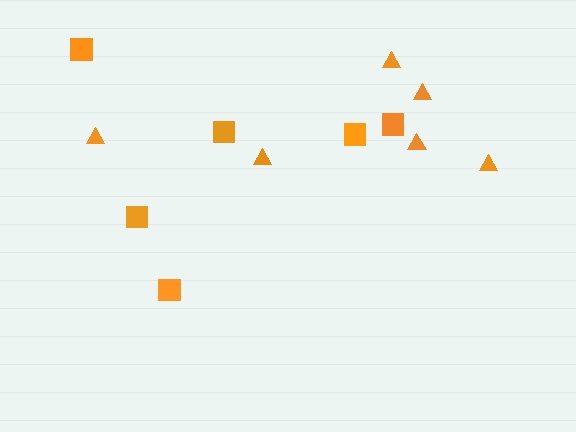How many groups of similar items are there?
There are 2 groups: one group of triangles (6) and one group of squares (6).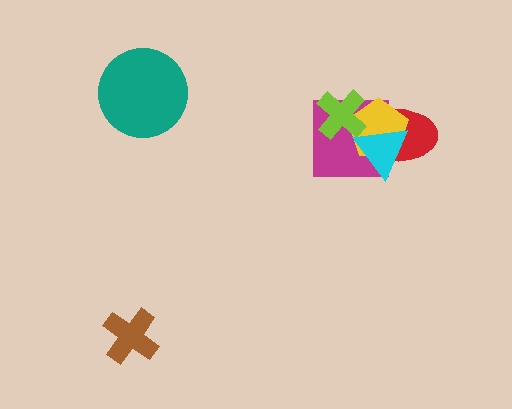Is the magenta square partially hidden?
Yes, it is partially covered by another shape.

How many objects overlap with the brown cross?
0 objects overlap with the brown cross.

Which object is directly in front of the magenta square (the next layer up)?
The red ellipse is directly in front of the magenta square.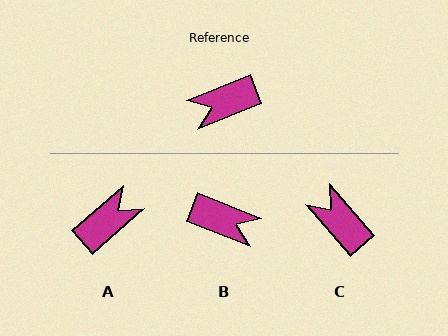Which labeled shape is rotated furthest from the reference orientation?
A, about 161 degrees away.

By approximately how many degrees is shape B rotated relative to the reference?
Approximately 136 degrees counter-clockwise.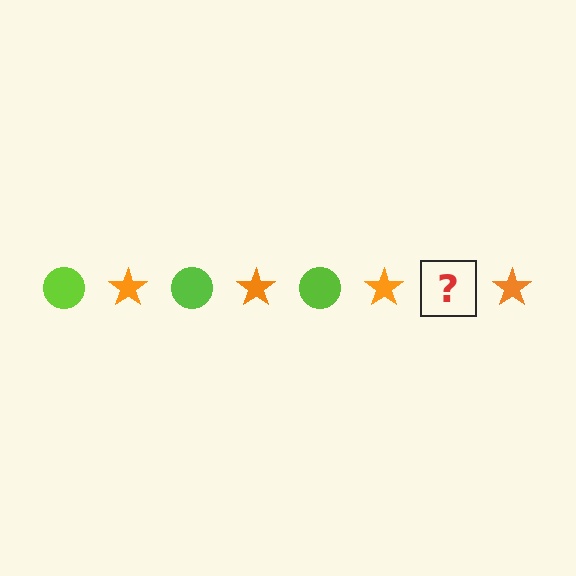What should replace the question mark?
The question mark should be replaced with a lime circle.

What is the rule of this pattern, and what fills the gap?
The rule is that the pattern alternates between lime circle and orange star. The gap should be filled with a lime circle.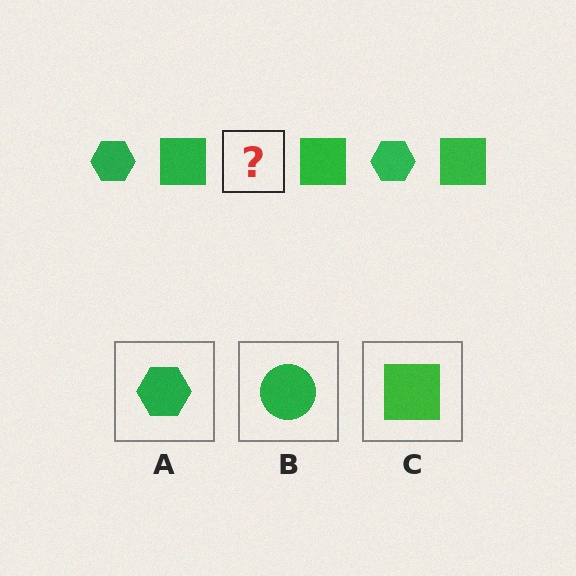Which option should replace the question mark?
Option A.